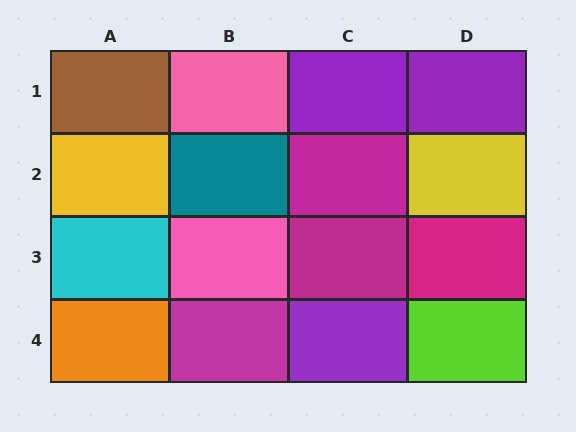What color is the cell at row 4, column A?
Orange.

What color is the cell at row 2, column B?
Teal.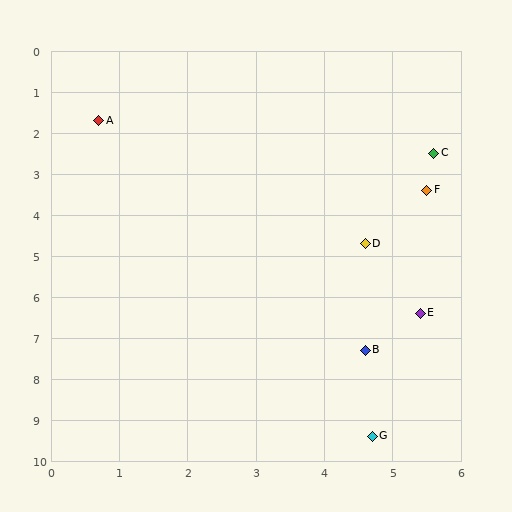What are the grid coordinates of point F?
Point F is at approximately (5.5, 3.4).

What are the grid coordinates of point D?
Point D is at approximately (4.6, 4.7).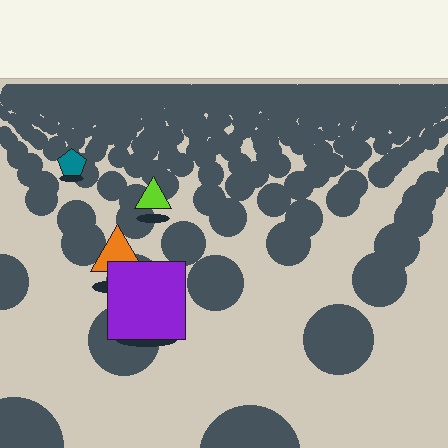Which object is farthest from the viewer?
The teal pentagon is farthest from the viewer. It appears smaller and the ground texture around it is denser.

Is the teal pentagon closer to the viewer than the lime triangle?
No. The lime triangle is closer — you can tell from the texture gradient: the ground texture is coarser near it.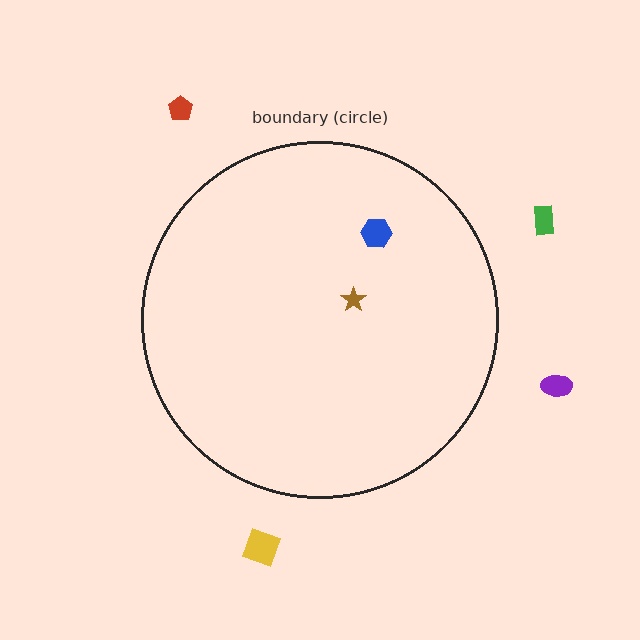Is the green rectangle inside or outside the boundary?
Outside.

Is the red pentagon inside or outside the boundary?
Outside.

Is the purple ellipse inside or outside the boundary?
Outside.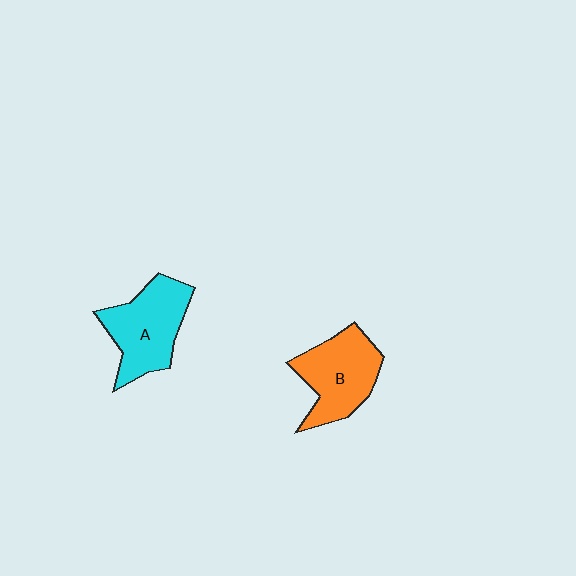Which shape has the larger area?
Shape A (cyan).